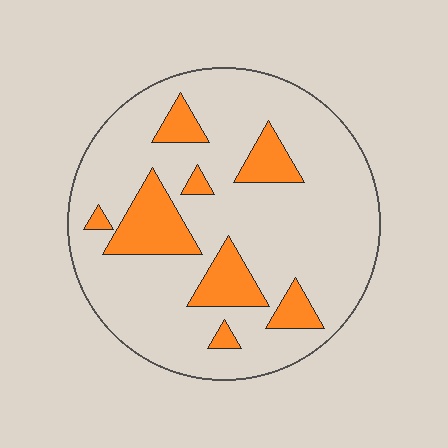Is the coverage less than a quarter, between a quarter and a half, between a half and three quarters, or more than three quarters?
Less than a quarter.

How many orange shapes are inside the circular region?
8.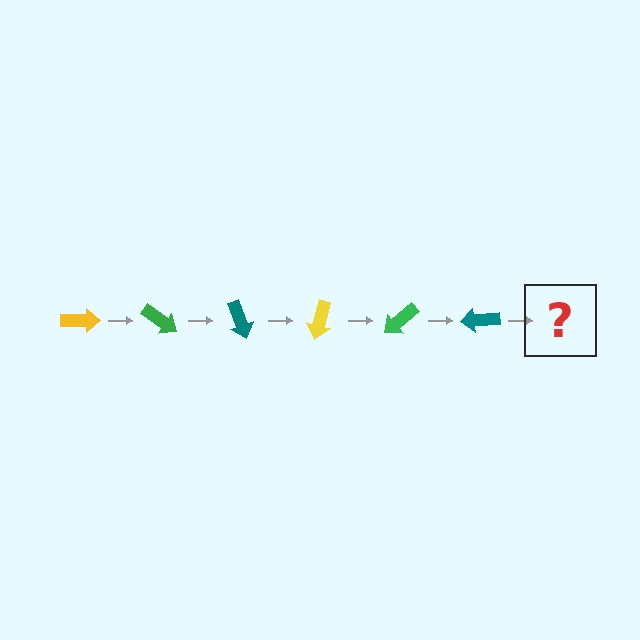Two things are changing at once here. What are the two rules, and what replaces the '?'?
The two rules are that it rotates 35 degrees each step and the color cycles through yellow, green, and teal. The '?' should be a yellow arrow, rotated 210 degrees from the start.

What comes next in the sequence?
The next element should be a yellow arrow, rotated 210 degrees from the start.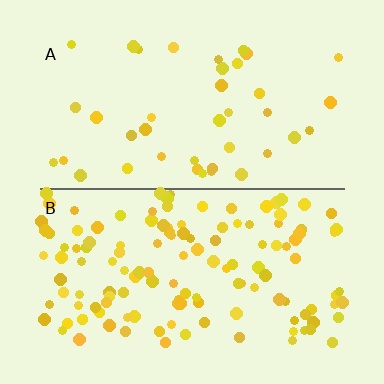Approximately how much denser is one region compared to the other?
Approximately 3.2× — region B over region A.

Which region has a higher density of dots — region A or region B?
B (the bottom).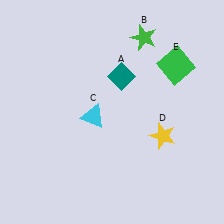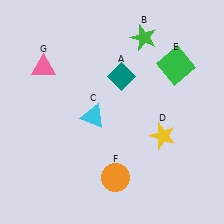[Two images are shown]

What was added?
An orange circle (F), a pink triangle (G) were added in Image 2.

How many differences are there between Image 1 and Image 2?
There are 2 differences between the two images.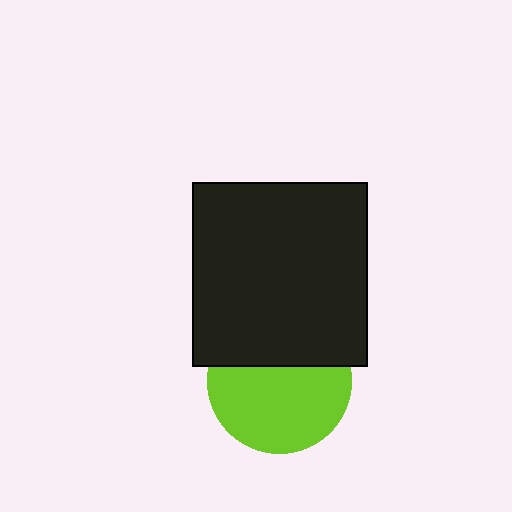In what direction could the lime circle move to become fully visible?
The lime circle could move down. That would shift it out from behind the black rectangle entirely.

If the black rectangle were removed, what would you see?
You would see the complete lime circle.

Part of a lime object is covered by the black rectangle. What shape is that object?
It is a circle.